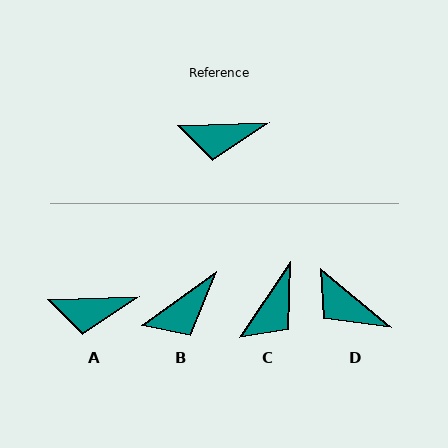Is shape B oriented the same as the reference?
No, it is off by about 34 degrees.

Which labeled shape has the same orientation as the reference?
A.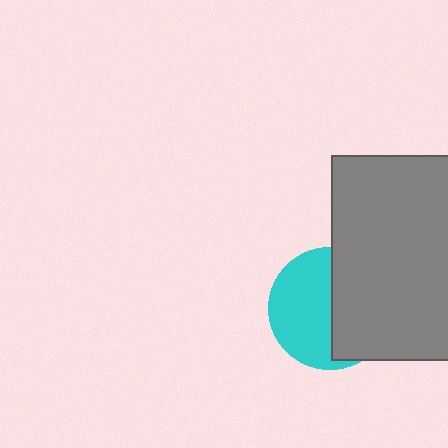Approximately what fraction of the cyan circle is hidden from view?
Roughly 47% of the cyan circle is hidden behind the gray rectangle.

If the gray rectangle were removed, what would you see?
You would see the complete cyan circle.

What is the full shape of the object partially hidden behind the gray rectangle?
The partially hidden object is a cyan circle.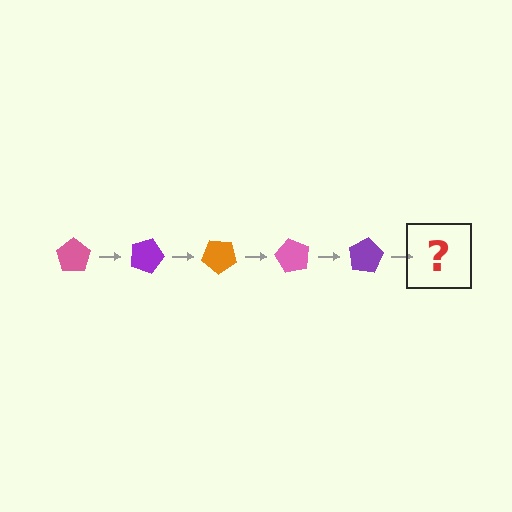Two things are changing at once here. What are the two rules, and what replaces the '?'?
The two rules are that it rotates 20 degrees each step and the color cycles through pink, purple, and orange. The '?' should be an orange pentagon, rotated 100 degrees from the start.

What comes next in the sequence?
The next element should be an orange pentagon, rotated 100 degrees from the start.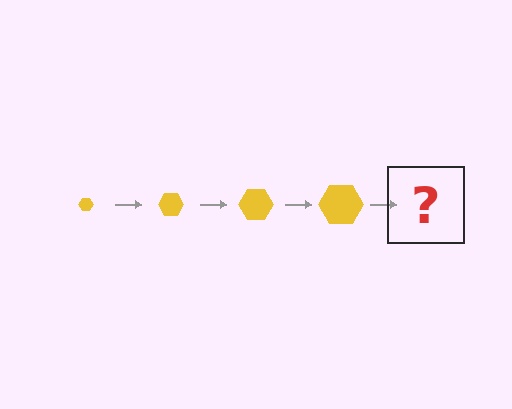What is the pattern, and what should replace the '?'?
The pattern is that the hexagon gets progressively larger each step. The '?' should be a yellow hexagon, larger than the previous one.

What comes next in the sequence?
The next element should be a yellow hexagon, larger than the previous one.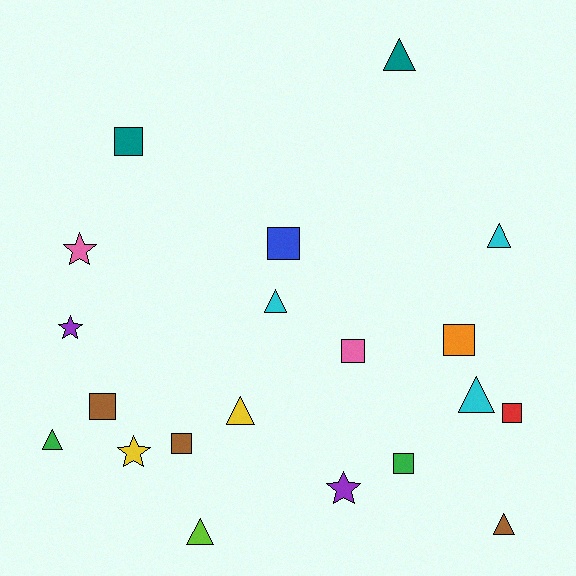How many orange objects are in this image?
There is 1 orange object.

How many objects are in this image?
There are 20 objects.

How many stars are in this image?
There are 4 stars.